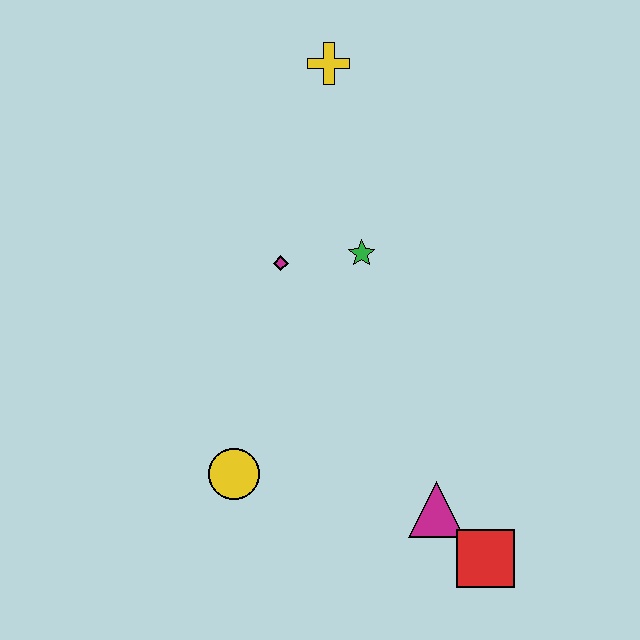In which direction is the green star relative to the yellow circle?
The green star is above the yellow circle.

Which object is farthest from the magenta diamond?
The red square is farthest from the magenta diamond.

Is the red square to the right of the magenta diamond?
Yes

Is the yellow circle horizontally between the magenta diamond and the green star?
No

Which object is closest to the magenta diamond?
The green star is closest to the magenta diamond.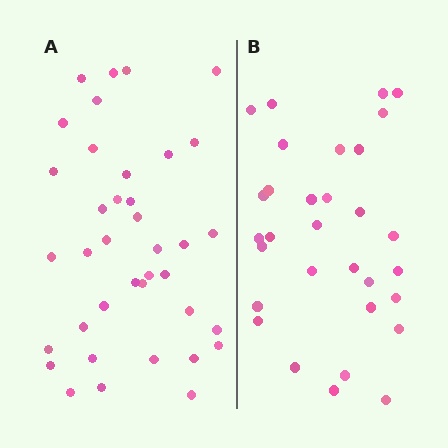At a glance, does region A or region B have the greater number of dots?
Region A (the left region) has more dots.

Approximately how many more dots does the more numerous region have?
Region A has roughly 8 or so more dots than region B.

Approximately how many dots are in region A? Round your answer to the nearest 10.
About 40 dots. (The exact count is 38, which rounds to 40.)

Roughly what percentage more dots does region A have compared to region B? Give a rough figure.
About 25% more.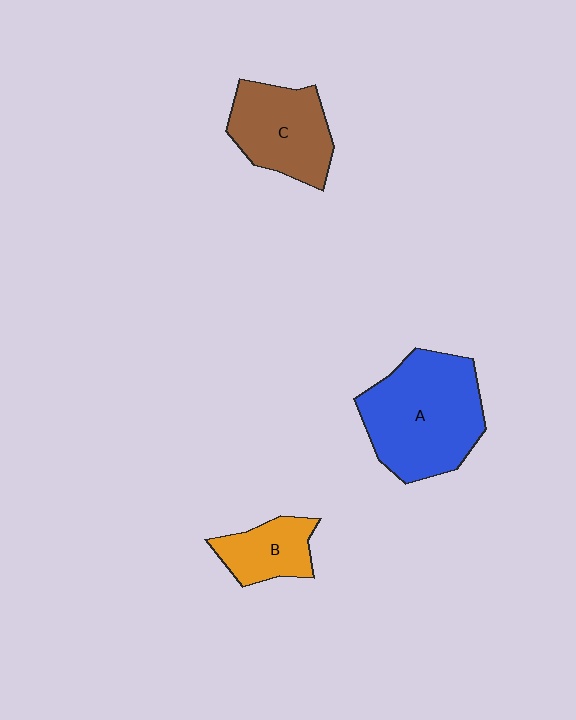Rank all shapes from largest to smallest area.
From largest to smallest: A (blue), C (brown), B (orange).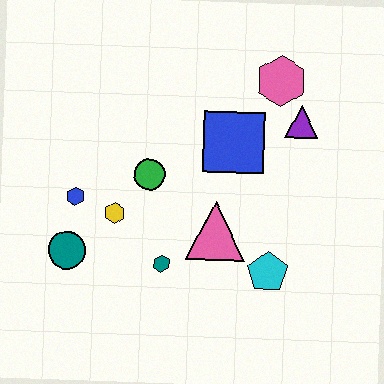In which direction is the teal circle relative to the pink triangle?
The teal circle is to the left of the pink triangle.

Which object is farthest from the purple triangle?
The teal circle is farthest from the purple triangle.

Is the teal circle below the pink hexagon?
Yes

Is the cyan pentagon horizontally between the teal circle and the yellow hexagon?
No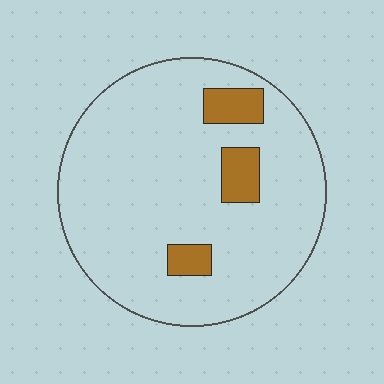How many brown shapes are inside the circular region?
3.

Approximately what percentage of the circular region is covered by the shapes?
Approximately 10%.